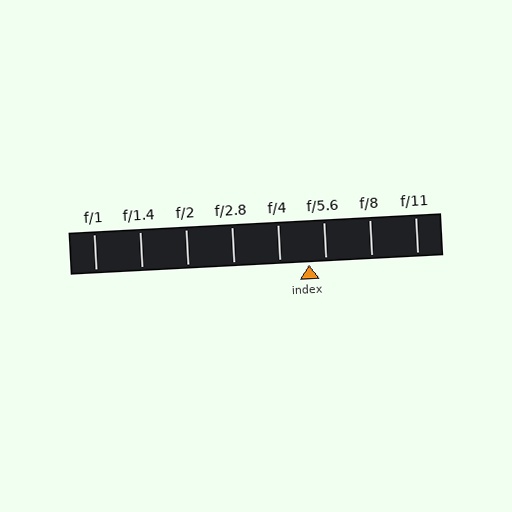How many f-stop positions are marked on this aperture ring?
There are 8 f-stop positions marked.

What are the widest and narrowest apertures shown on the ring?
The widest aperture shown is f/1 and the narrowest is f/11.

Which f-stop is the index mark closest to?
The index mark is closest to f/5.6.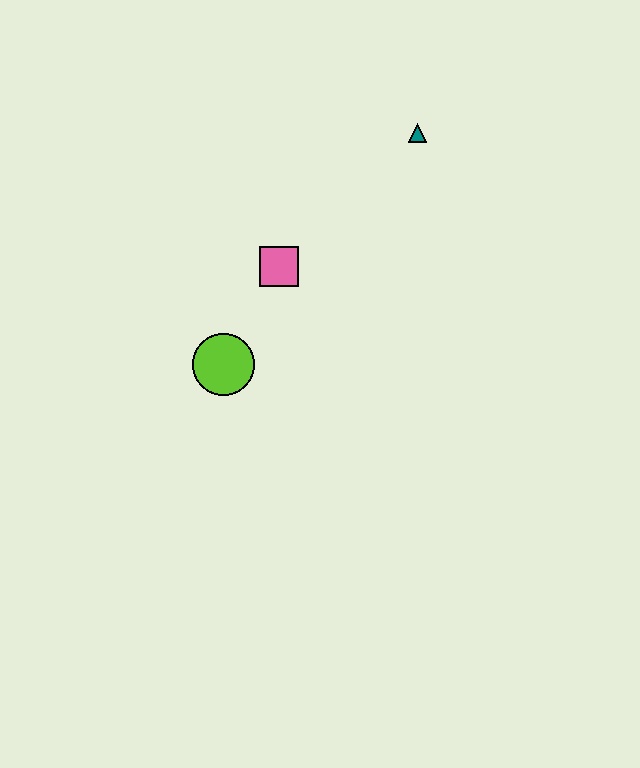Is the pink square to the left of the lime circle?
No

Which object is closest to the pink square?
The lime circle is closest to the pink square.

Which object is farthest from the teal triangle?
The lime circle is farthest from the teal triangle.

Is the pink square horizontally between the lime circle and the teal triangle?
Yes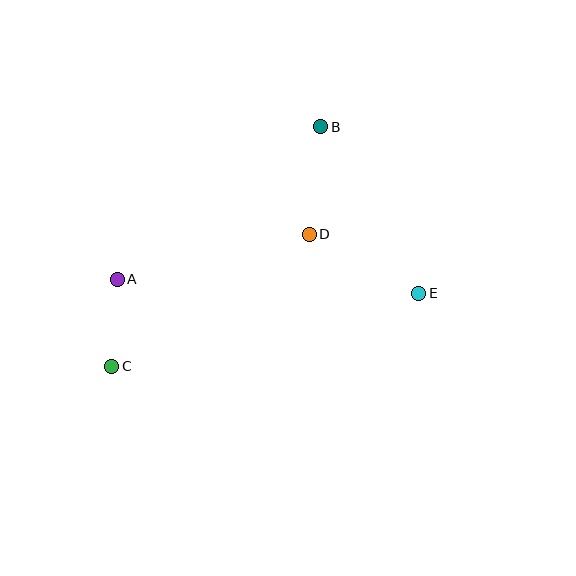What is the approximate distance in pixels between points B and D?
The distance between B and D is approximately 108 pixels.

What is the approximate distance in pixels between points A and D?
The distance between A and D is approximately 197 pixels.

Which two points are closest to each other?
Points A and C are closest to each other.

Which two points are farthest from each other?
Points B and C are farthest from each other.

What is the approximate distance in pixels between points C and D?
The distance between C and D is approximately 237 pixels.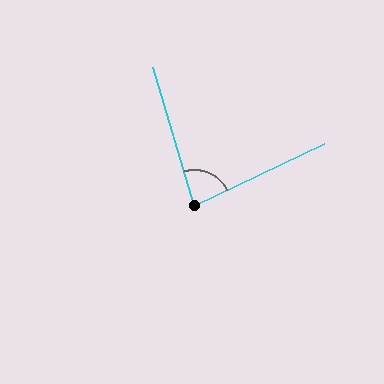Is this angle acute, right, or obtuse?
It is acute.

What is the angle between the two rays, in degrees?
Approximately 81 degrees.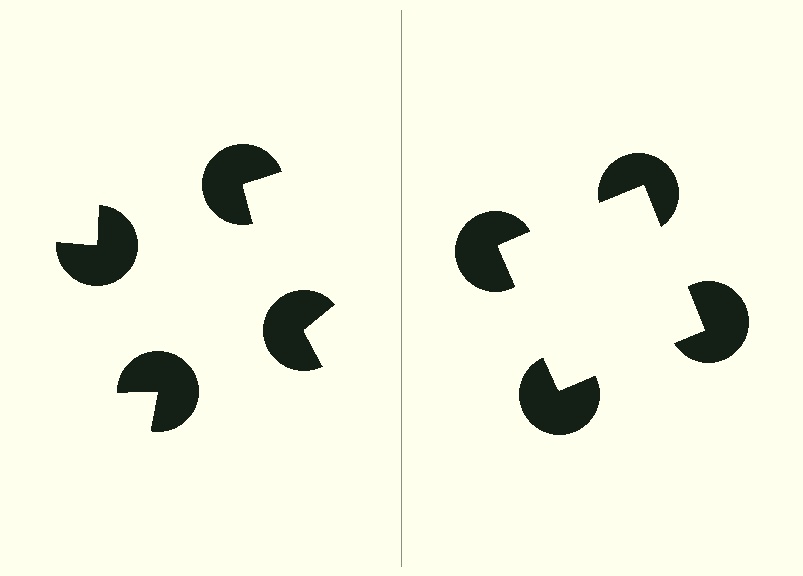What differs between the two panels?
The pac-man discs are positioned identically on both sides; only the wedge orientations differ. On the right they align to a square; on the left they are misaligned.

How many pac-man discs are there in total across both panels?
8 — 4 on each side.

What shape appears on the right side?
An illusory square.